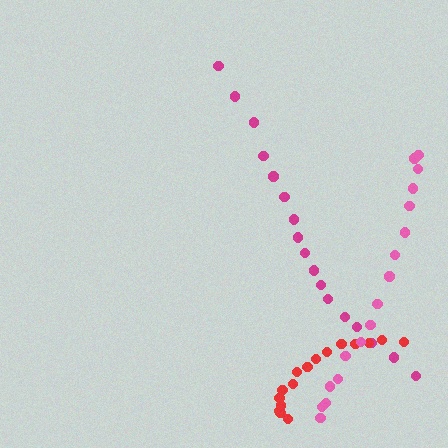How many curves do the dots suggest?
There are 3 distinct paths.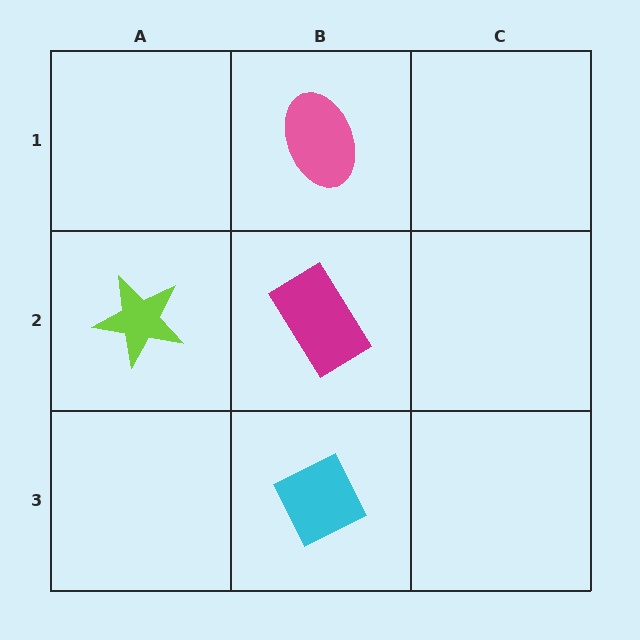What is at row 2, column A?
A lime star.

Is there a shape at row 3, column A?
No, that cell is empty.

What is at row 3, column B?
A cyan diamond.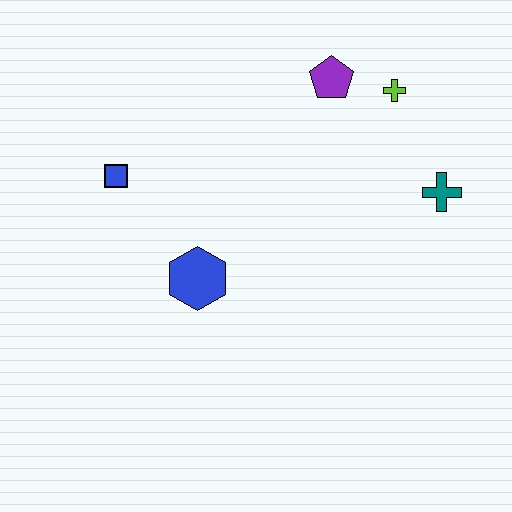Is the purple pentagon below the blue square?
No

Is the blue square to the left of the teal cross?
Yes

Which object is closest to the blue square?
The blue hexagon is closest to the blue square.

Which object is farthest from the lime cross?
The blue square is farthest from the lime cross.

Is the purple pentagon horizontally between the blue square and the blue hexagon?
No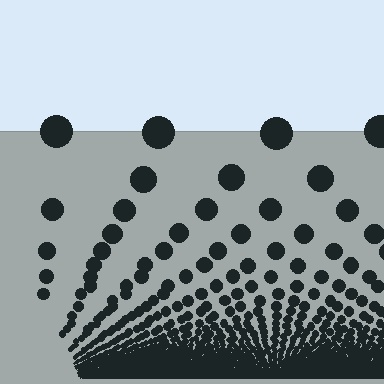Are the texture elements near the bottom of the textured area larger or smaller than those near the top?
Smaller. The gradient is inverted — elements near the bottom are smaller and denser.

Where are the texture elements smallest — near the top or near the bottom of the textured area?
Near the bottom.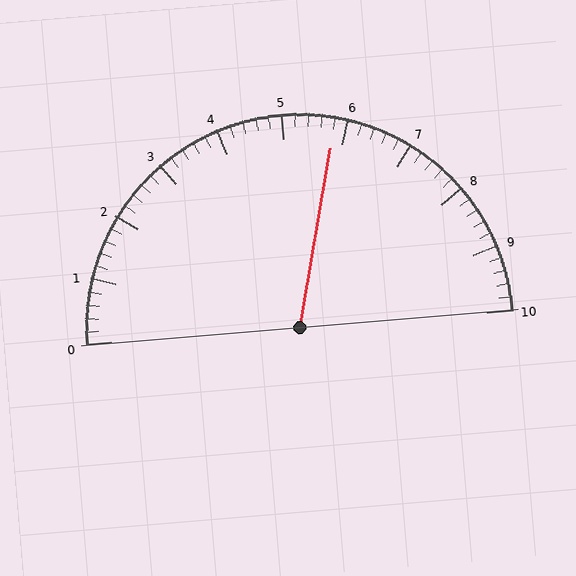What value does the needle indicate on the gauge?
The needle indicates approximately 5.8.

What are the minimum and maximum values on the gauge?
The gauge ranges from 0 to 10.